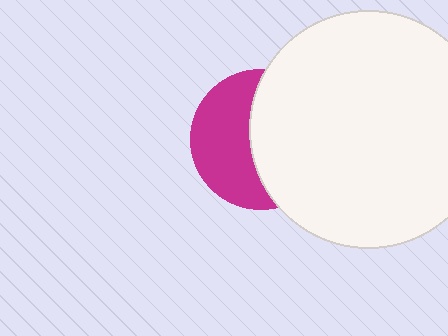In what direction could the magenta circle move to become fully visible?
The magenta circle could move left. That would shift it out from behind the white circle entirely.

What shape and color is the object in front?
The object in front is a white circle.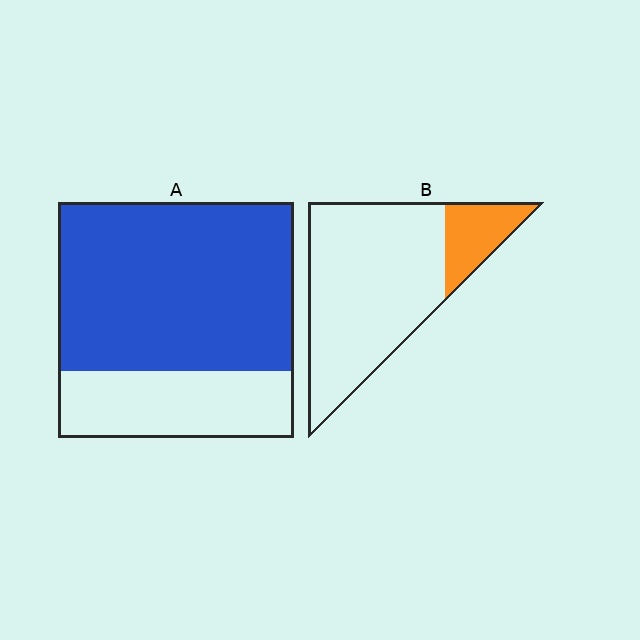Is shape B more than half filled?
No.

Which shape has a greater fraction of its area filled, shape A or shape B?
Shape A.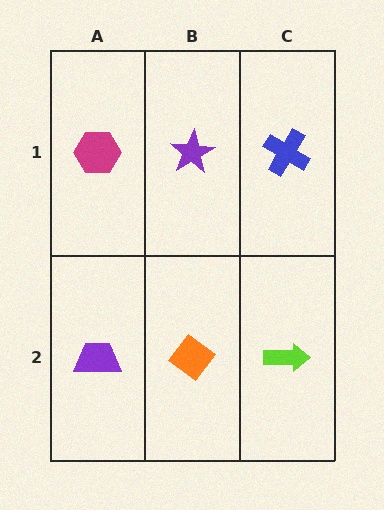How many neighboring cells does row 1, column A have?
2.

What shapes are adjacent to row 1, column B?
An orange diamond (row 2, column B), a magenta hexagon (row 1, column A), a blue cross (row 1, column C).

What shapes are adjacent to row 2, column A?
A magenta hexagon (row 1, column A), an orange diamond (row 2, column B).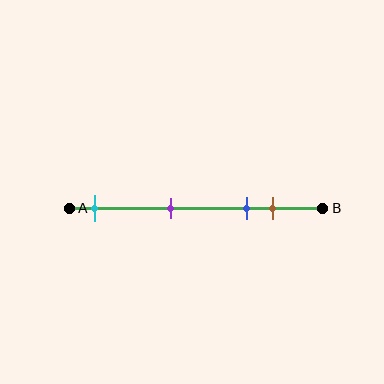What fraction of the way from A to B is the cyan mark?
The cyan mark is approximately 10% (0.1) of the way from A to B.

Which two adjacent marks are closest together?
The blue and brown marks are the closest adjacent pair.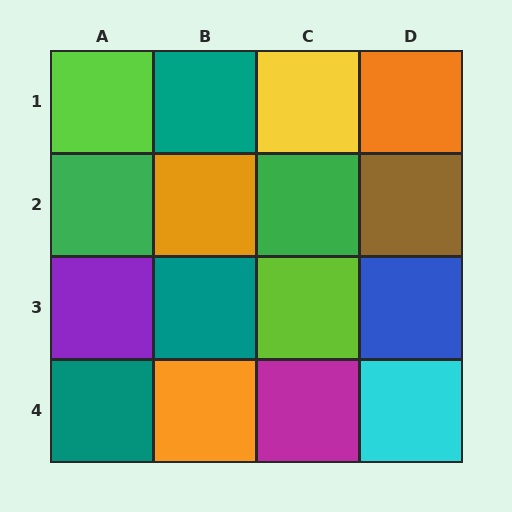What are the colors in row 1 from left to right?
Lime, teal, yellow, orange.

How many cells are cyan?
1 cell is cyan.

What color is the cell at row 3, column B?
Teal.